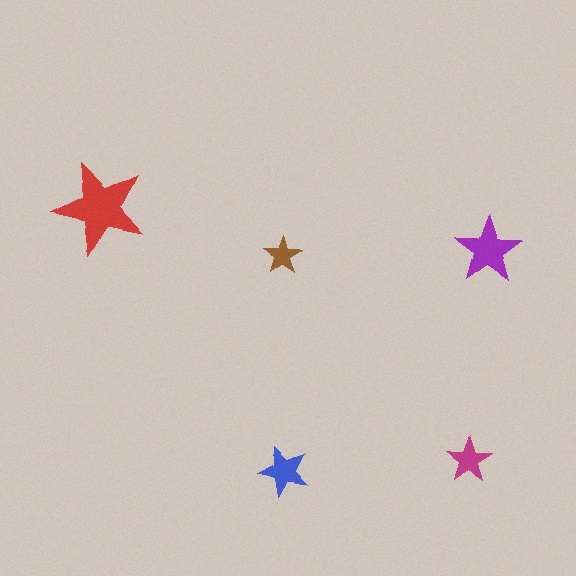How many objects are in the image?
There are 5 objects in the image.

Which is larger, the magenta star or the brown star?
The magenta one.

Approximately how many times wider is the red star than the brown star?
About 2.5 times wider.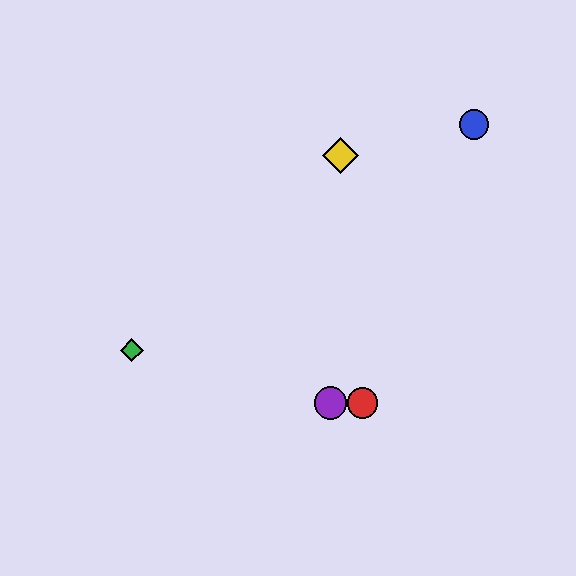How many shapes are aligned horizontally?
2 shapes (the red circle, the purple circle) are aligned horizontally.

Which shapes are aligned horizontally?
The red circle, the purple circle are aligned horizontally.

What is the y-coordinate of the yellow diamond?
The yellow diamond is at y≈155.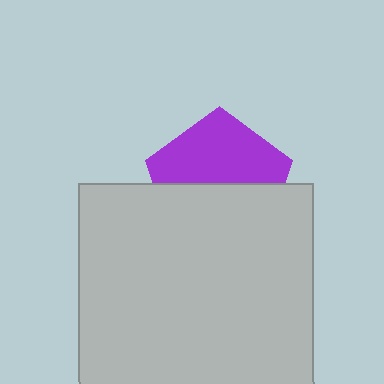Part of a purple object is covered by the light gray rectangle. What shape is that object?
It is a pentagon.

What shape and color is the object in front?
The object in front is a light gray rectangle.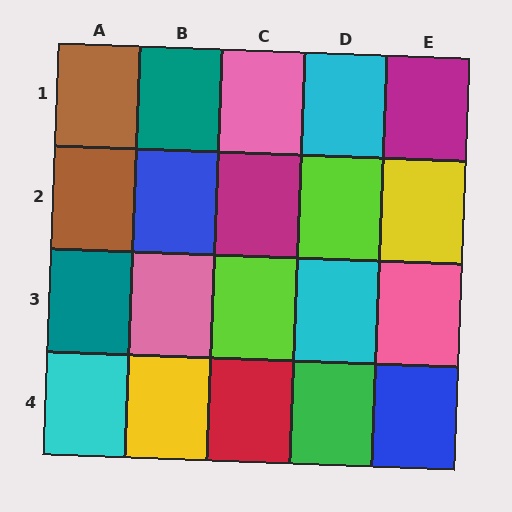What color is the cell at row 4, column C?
Red.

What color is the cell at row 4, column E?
Blue.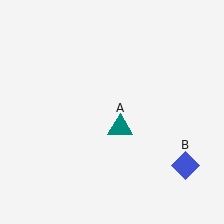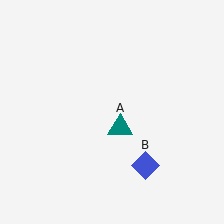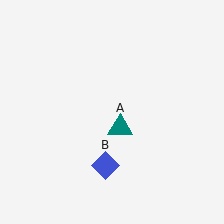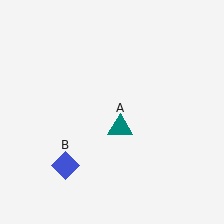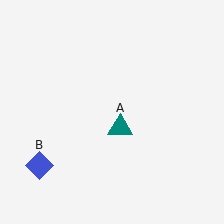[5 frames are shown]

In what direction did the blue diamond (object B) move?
The blue diamond (object B) moved left.